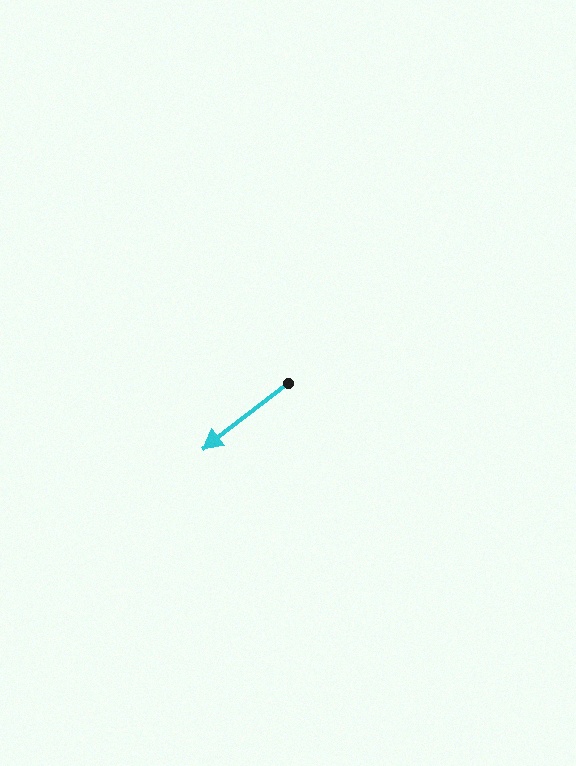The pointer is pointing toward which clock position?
Roughly 8 o'clock.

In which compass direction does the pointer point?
Southwest.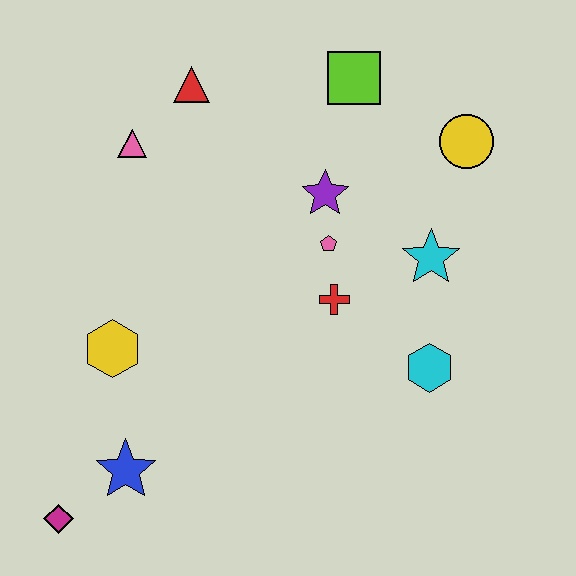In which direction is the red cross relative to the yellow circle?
The red cross is below the yellow circle.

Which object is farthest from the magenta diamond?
The yellow circle is farthest from the magenta diamond.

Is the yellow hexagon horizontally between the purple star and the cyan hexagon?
No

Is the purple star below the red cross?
No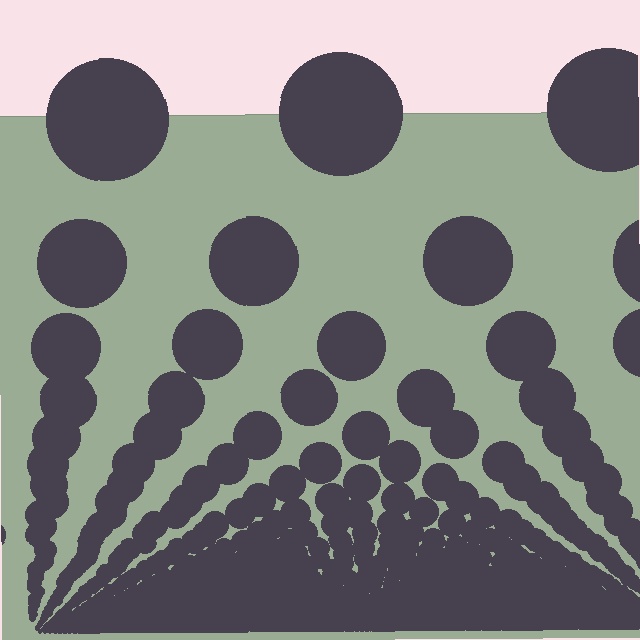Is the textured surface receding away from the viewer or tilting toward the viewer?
The surface appears to tilt toward the viewer. Texture elements get larger and sparser toward the top.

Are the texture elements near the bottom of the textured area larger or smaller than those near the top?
Smaller. The gradient is inverted — elements near the bottom are smaller and denser.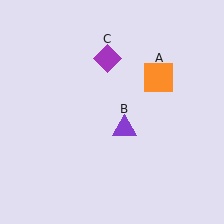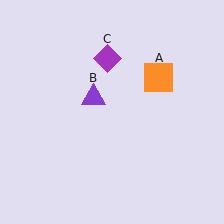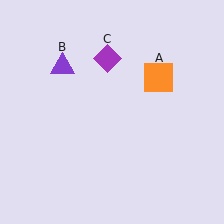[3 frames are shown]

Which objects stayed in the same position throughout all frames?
Orange square (object A) and purple diamond (object C) remained stationary.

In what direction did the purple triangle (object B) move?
The purple triangle (object B) moved up and to the left.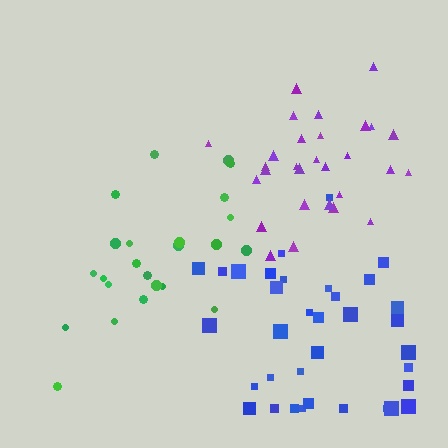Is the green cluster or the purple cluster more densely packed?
Purple.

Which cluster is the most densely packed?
Purple.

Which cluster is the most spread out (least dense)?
Blue.